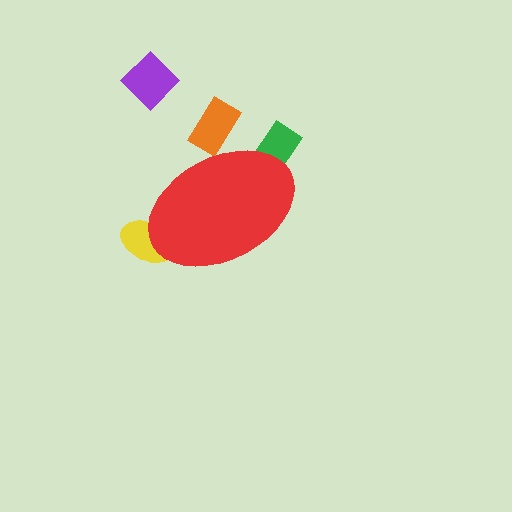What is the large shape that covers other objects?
A red ellipse.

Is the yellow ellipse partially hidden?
Yes, the yellow ellipse is partially hidden behind the red ellipse.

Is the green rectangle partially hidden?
Yes, the green rectangle is partially hidden behind the red ellipse.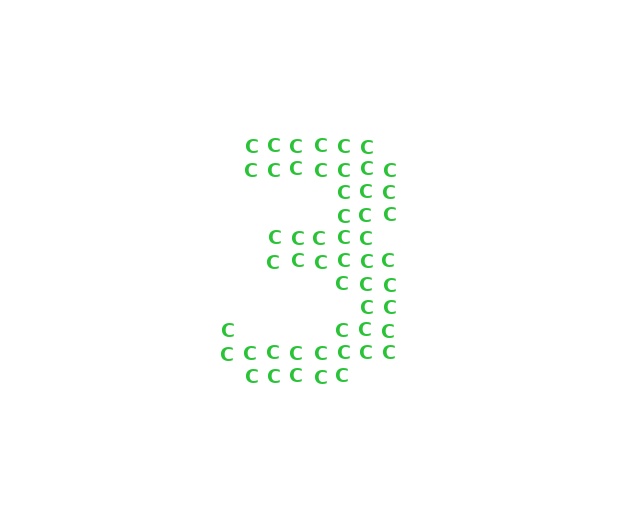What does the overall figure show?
The overall figure shows the digit 3.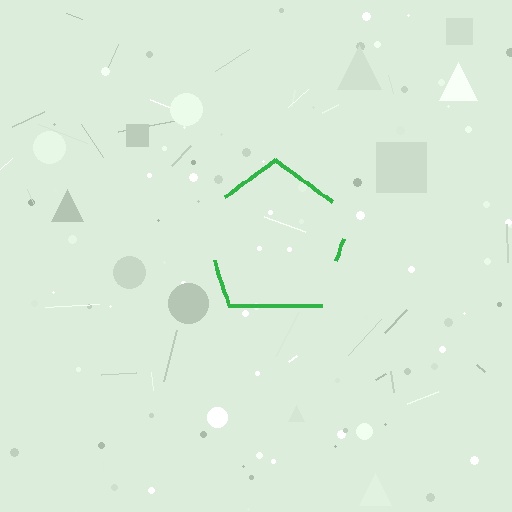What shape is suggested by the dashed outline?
The dashed outline suggests a pentagon.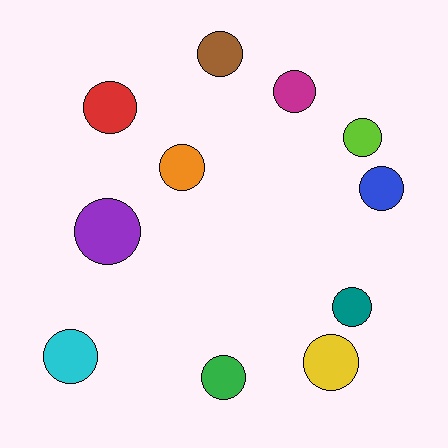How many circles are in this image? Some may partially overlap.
There are 11 circles.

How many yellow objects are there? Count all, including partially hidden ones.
There is 1 yellow object.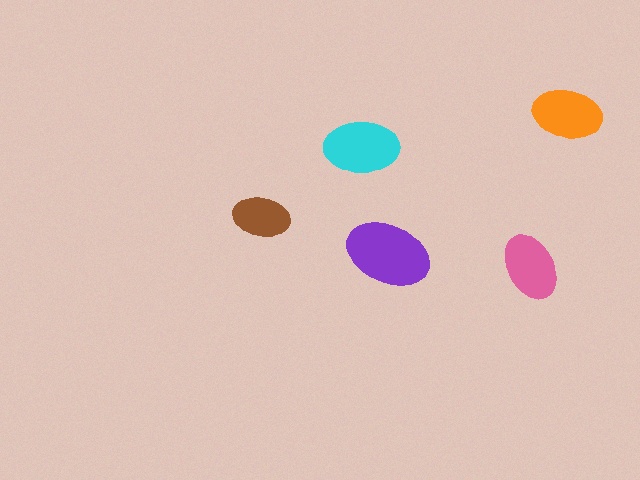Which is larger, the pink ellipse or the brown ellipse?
The pink one.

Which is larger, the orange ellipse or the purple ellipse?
The purple one.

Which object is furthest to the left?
The brown ellipse is leftmost.